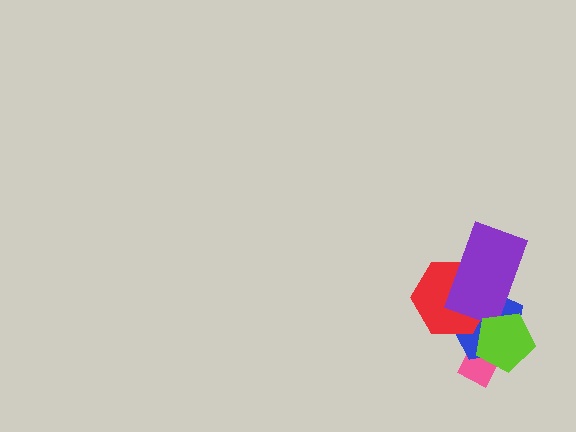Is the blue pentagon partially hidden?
Yes, it is partially covered by another shape.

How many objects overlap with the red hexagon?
2 objects overlap with the red hexagon.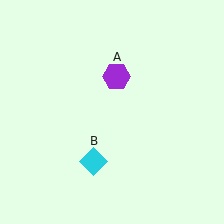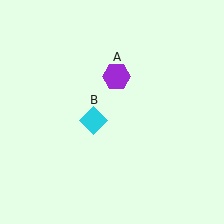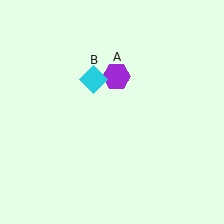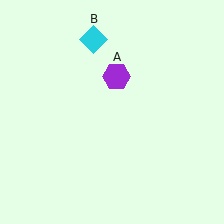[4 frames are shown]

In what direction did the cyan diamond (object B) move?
The cyan diamond (object B) moved up.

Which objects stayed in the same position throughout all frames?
Purple hexagon (object A) remained stationary.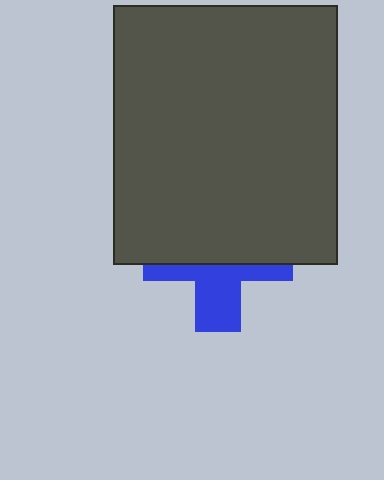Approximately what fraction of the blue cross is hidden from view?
Roughly 59% of the blue cross is hidden behind the dark gray rectangle.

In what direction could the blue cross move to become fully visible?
The blue cross could move down. That would shift it out from behind the dark gray rectangle entirely.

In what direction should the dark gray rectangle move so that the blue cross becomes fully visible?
The dark gray rectangle should move up. That is the shortest direction to clear the overlap and leave the blue cross fully visible.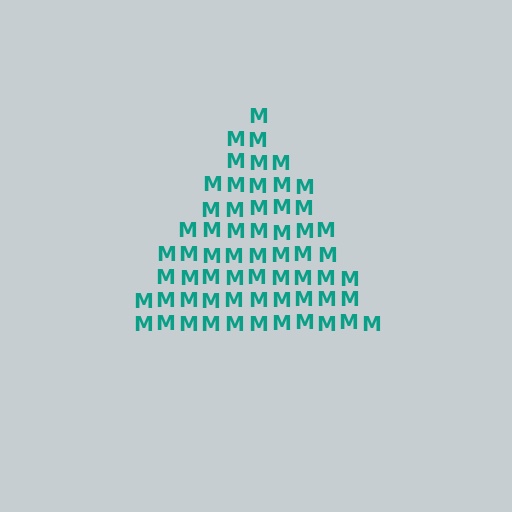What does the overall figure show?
The overall figure shows a triangle.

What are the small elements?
The small elements are letter M's.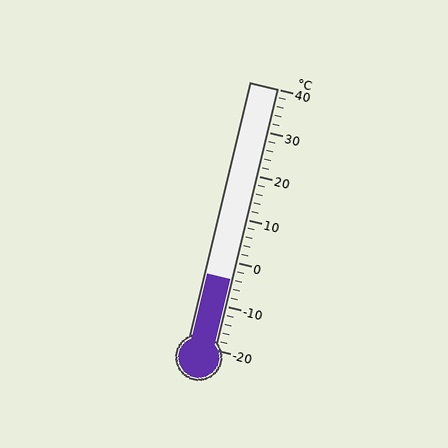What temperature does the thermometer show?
The thermometer shows approximately -4°C.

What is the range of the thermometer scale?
The thermometer scale ranges from -20°C to 40°C.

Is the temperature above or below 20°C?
The temperature is below 20°C.